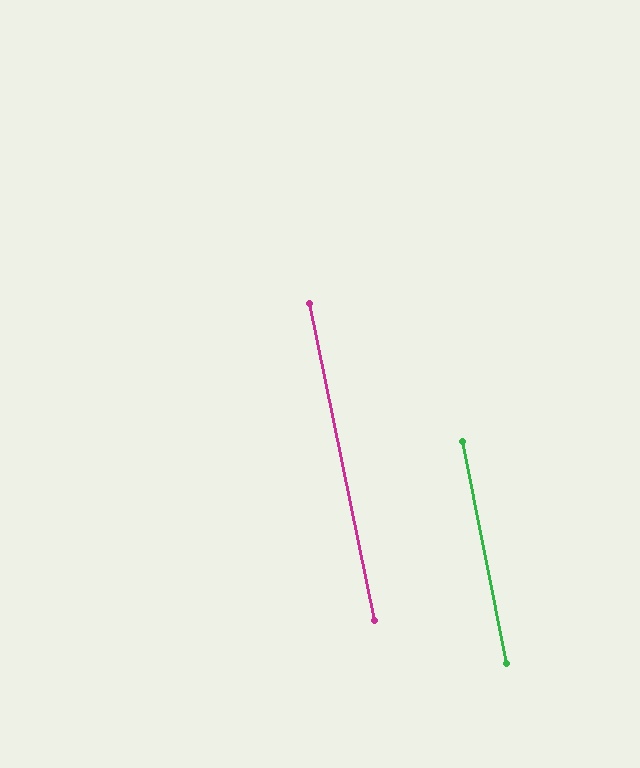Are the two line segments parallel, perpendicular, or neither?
Parallel — their directions differ by only 0.3°.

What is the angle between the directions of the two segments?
Approximately 0 degrees.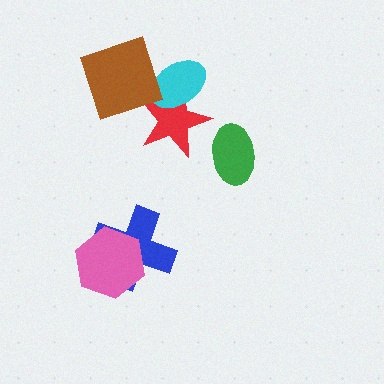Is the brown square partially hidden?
No, no other shape covers it.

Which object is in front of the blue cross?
The pink hexagon is in front of the blue cross.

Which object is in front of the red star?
The cyan ellipse is in front of the red star.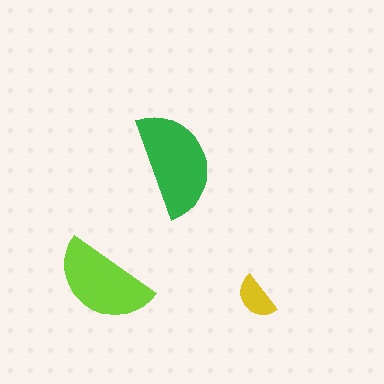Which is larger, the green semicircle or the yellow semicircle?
The green one.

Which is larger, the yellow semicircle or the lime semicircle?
The lime one.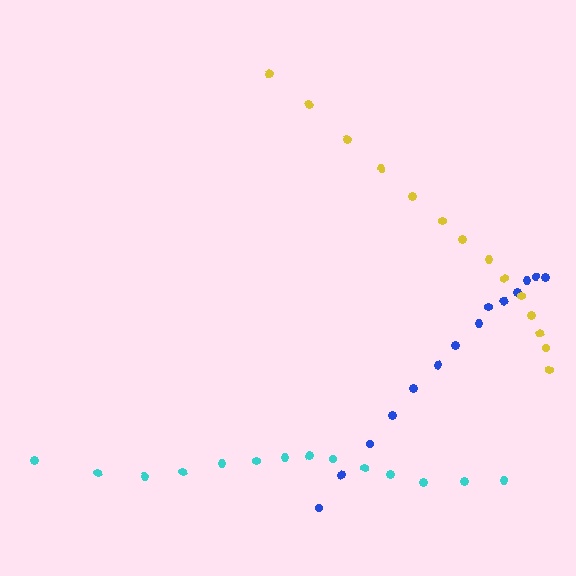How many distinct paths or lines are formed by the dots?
There are 3 distinct paths.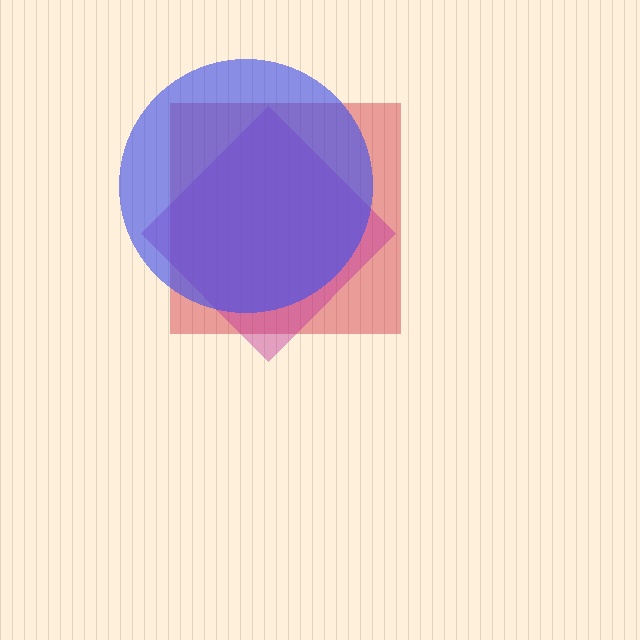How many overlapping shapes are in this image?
There are 3 overlapping shapes in the image.